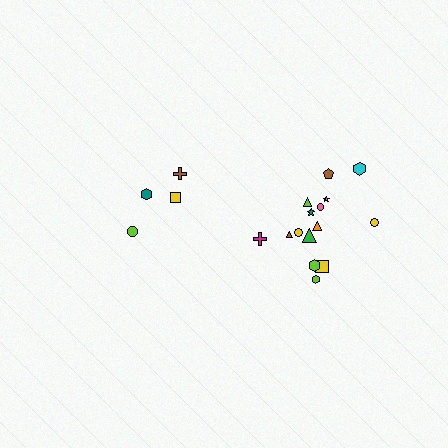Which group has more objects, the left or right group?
The right group.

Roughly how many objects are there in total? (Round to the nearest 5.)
Roughly 20 objects in total.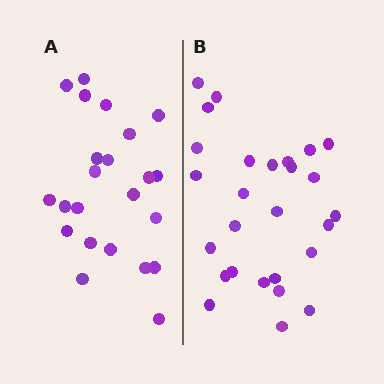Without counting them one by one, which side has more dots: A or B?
Region B (the right region) has more dots.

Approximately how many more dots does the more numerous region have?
Region B has about 4 more dots than region A.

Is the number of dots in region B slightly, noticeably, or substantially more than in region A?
Region B has only slightly more — the two regions are fairly close. The ratio is roughly 1.2 to 1.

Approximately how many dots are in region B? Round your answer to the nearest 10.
About 30 dots. (The exact count is 27, which rounds to 30.)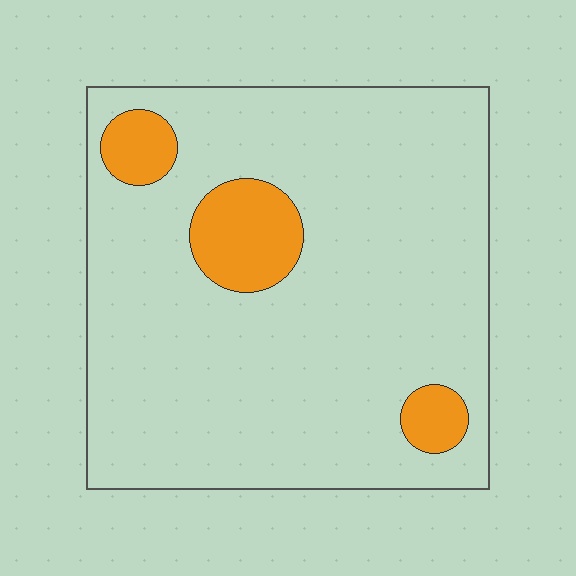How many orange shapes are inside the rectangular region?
3.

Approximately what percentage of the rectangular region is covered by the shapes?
Approximately 10%.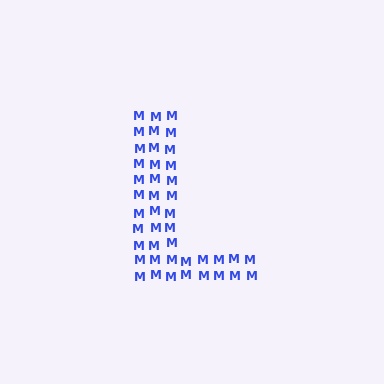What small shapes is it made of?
It is made of small letter M's.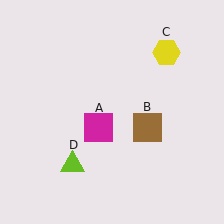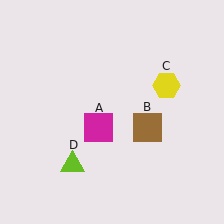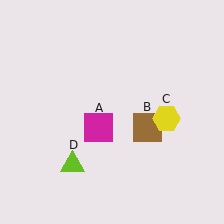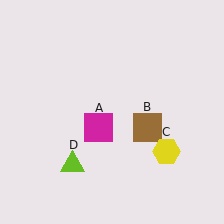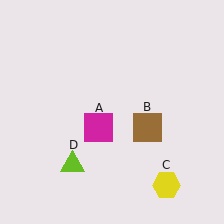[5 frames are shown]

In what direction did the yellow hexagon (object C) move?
The yellow hexagon (object C) moved down.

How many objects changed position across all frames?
1 object changed position: yellow hexagon (object C).